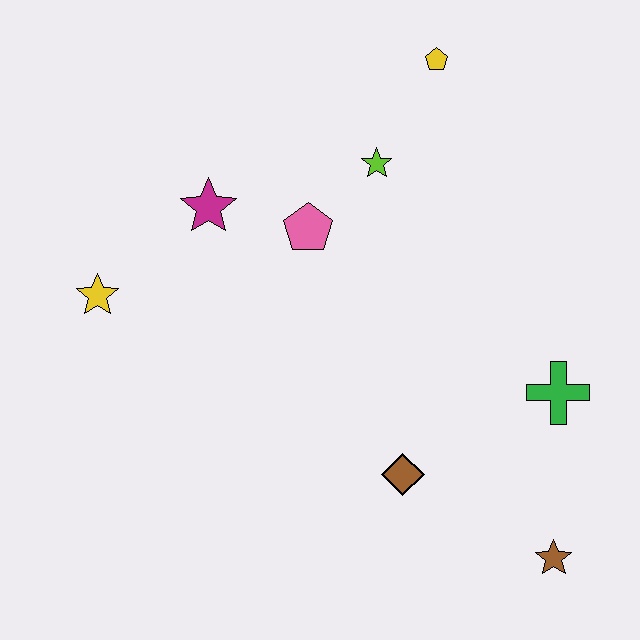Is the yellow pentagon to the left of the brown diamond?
No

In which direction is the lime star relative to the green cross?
The lime star is above the green cross.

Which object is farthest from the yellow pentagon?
The brown star is farthest from the yellow pentagon.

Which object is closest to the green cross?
The brown star is closest to the green cross.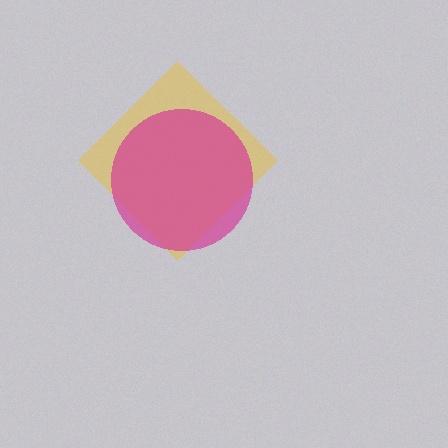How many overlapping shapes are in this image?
There are 2 overlapping shapes in the image.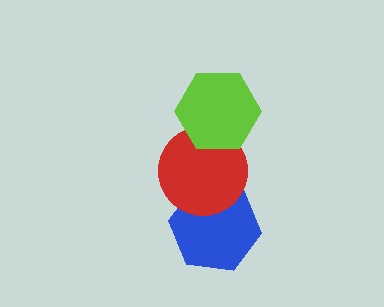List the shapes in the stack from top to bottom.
From top to bottom: the lime hexagon, the red circle, the blue hexagon.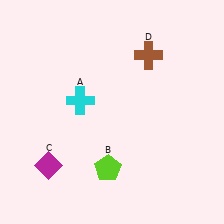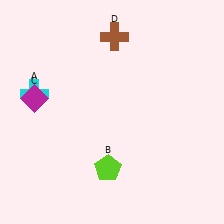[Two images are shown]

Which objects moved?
The objects that moved are: the cyan cross (A), the magenta diamond (C), the brown cross (D).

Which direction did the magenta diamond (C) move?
The magenta diamond (C) moved up.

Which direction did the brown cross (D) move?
The brown cross (D) moved left.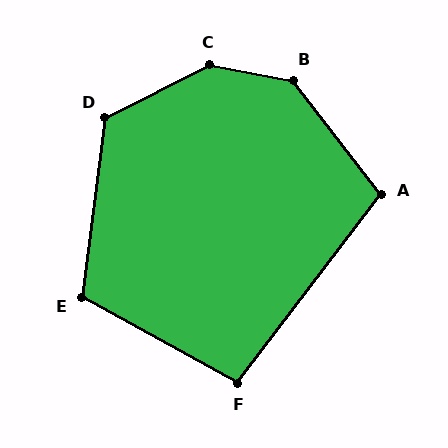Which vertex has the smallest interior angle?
F, at approximately 98 degrees.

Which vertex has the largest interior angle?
C, at approximately 143 degrees.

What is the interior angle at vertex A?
Approximately 105 degrees (obtuse).